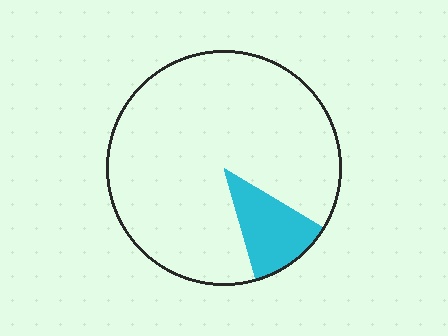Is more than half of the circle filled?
No.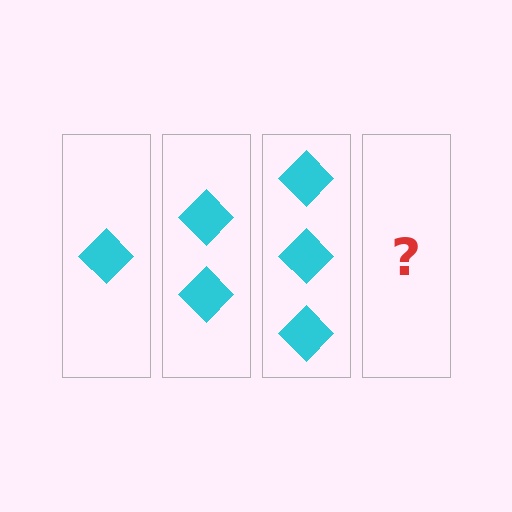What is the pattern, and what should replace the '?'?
The pattern is that each step adds one more diamond. The '?' should be 4 diamonds.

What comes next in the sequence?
The next element should be 4 diamonds.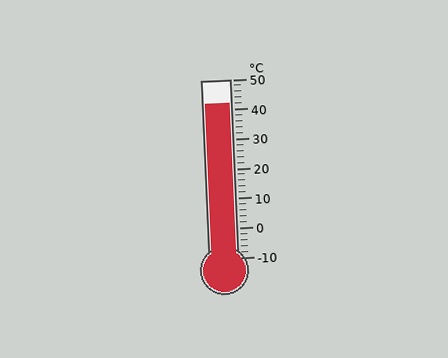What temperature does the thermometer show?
The thermometer shows approximately 42°C.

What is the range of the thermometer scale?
The thermometer scale ranges from -10°C to 50°C.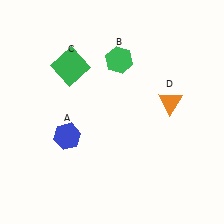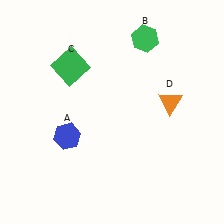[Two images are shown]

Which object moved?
The green hexagon (B) moved right.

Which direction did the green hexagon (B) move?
The green hexagon (B) moved right.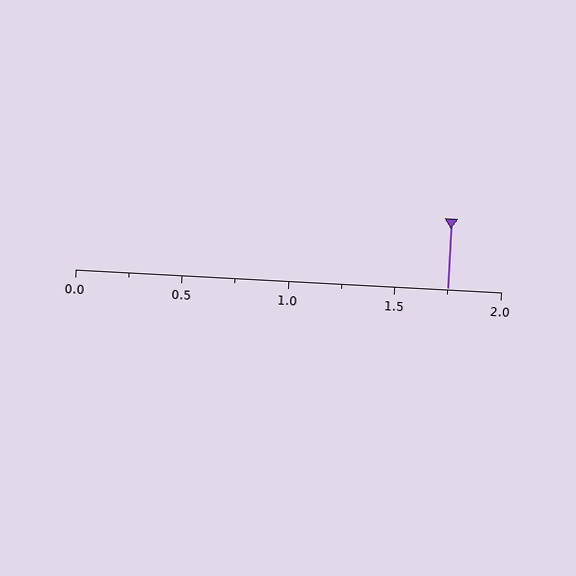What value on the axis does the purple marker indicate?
The marker indicates approximately 1.75.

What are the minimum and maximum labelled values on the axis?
The axis runs from 0.0 to 2.0.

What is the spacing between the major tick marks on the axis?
The major ticks are spaced 0.5 apart.